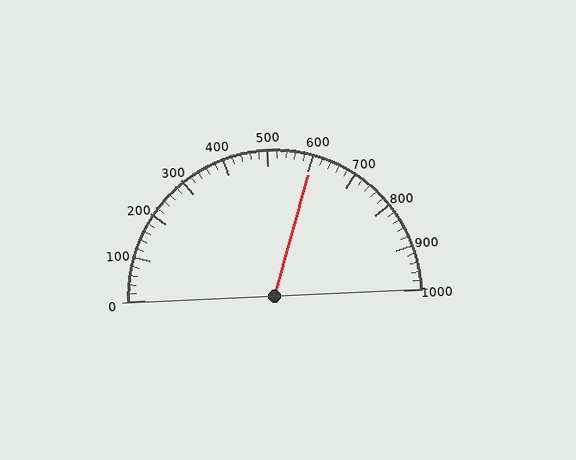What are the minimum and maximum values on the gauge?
The gauge ranges from 0 to 1000.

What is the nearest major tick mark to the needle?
The nearest major tick mark is 600.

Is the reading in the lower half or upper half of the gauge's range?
The reading is in the upper half of the range (0 to 1000).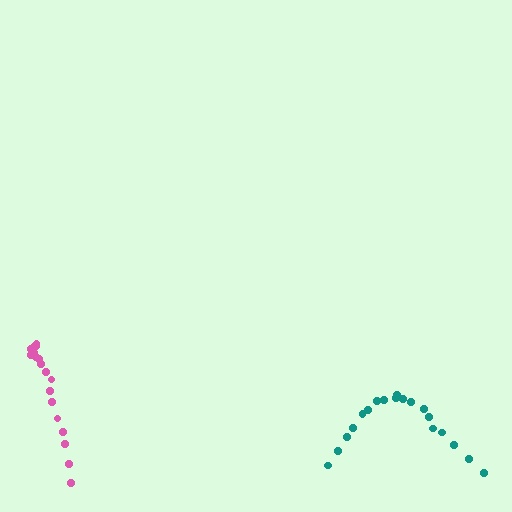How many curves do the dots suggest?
There are 2 distinct paths.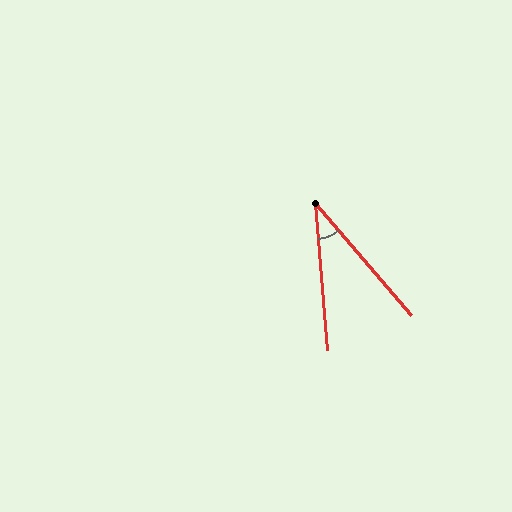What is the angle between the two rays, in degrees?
Approximately 36 degrees.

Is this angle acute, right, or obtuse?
It is acute.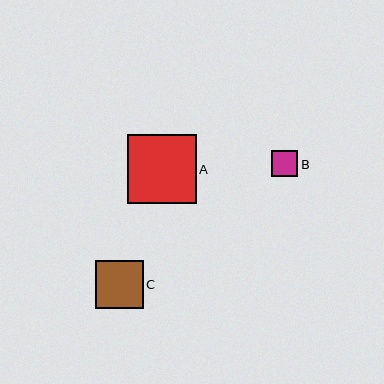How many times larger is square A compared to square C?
Square A is approximately 1.4 times the size of square C.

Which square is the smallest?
Square B is the smallest with a size of approximately 26 pixels.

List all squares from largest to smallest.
From largest to smallest: A, C, B.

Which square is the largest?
Square A is the largest with a size of approximately 69 pixels.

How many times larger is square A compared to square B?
Square A is approximately 2.6 times the size of square B.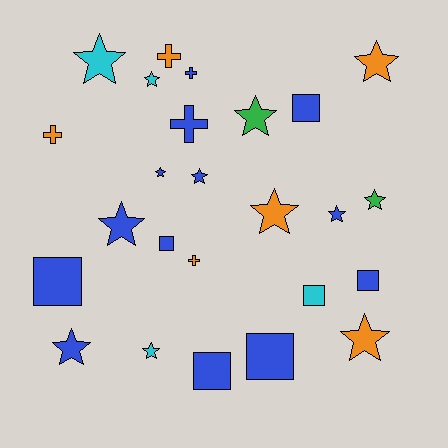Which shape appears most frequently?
Star, with 13 objects.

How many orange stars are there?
There are 3 orange stars.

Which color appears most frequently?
Blue, with 13 objects.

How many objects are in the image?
There are 25 objects.